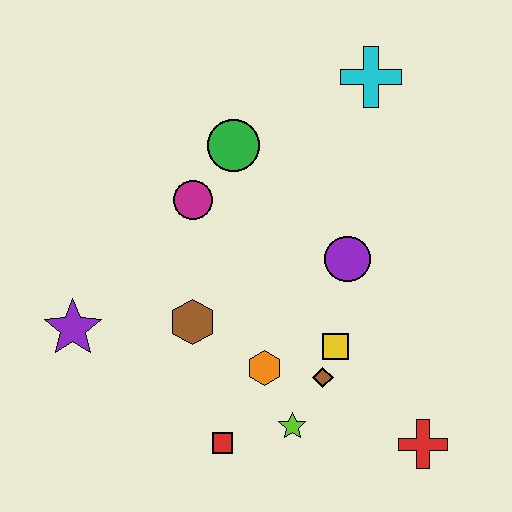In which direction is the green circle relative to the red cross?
The green circle is above the red cross.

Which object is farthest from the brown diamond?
The cyan cross is farthest from the brown diamond.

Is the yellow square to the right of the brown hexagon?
Yes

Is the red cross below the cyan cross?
Yes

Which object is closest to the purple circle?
The yellow square is closest to the purple circle.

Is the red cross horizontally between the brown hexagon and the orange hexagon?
No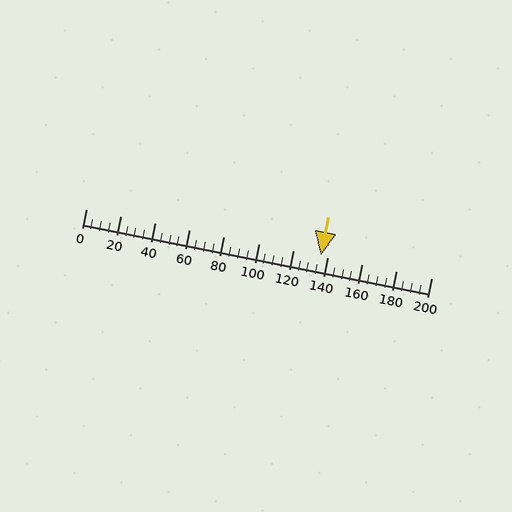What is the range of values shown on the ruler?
The ruler shows values from 0 to 200.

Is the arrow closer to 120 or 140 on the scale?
The arrow is closer to 140.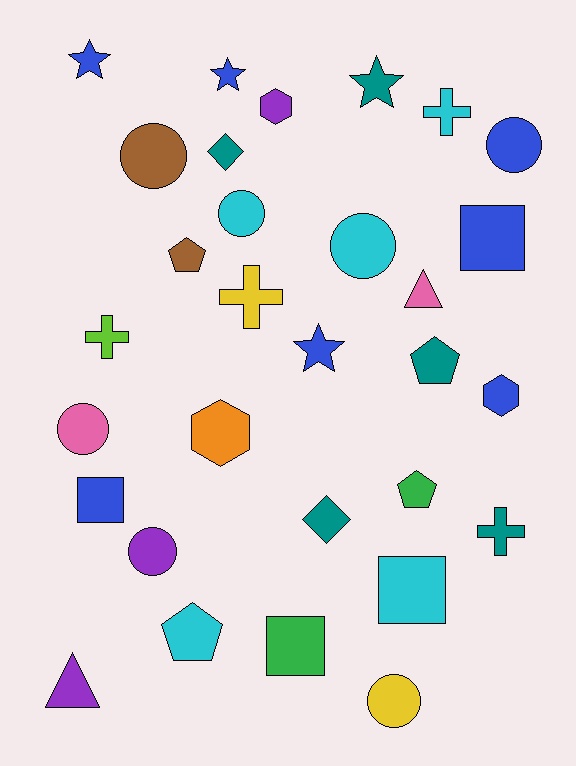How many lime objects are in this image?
There is 1 lime object.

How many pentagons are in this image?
There are 4 pentagons.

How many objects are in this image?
There are 30 objects.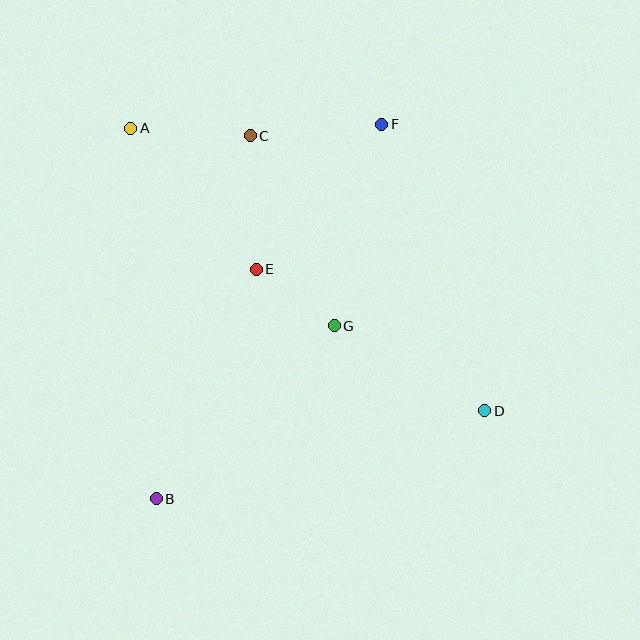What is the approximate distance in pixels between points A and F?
The distance between A and F is approximately 251 pixels.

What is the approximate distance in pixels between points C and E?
The distance between C and E is approximately 134 pixels.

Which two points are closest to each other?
Points E and G are closest to each other.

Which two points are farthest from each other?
Points A and D are farthest from each other.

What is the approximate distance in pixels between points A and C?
The distance between A and C is approximately 120 pixels.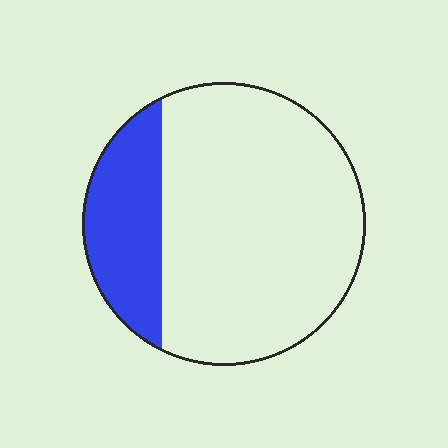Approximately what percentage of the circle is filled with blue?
Approximately 25%.